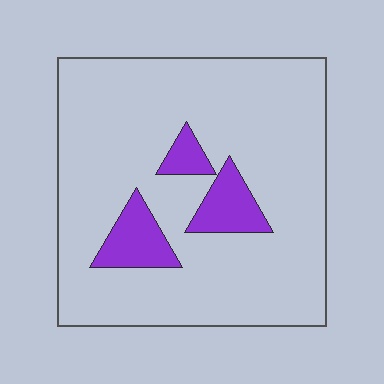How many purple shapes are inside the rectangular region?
3.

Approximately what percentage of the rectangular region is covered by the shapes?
Approximately 10%.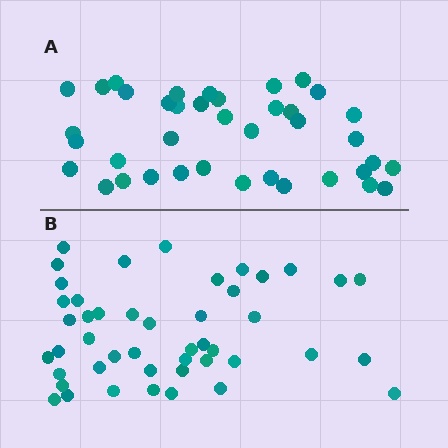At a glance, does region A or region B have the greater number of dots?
Region B (the bottom region) has more dots.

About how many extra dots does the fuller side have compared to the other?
Region B has roughly 8 or so more dots than region A.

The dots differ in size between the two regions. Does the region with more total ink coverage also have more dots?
No. Region A has more total ink coverage because its dots are larger, but region B actually contains more individual dots. Total area can be misleading — the number of items is what matters here.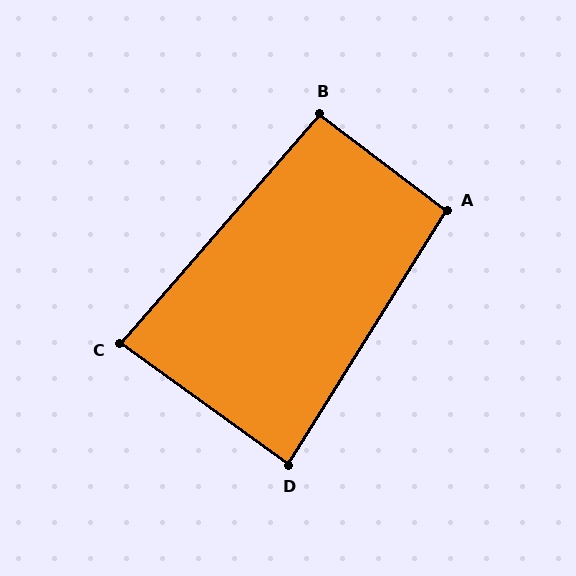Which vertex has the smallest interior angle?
C, at approximately 85 degrees.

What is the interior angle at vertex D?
Approximately 86 degrees (approximately right).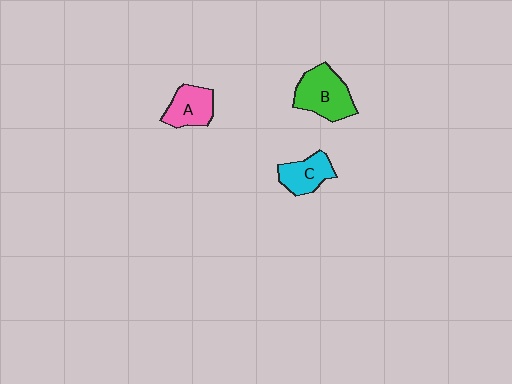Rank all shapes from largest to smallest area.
From largest to smallest: B (green), A (pink), C (cyan).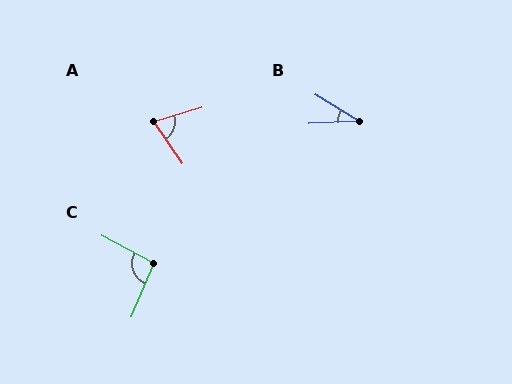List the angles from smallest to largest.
B (35°), A (72°), C (96°).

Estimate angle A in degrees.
Approximately 72 degrees.